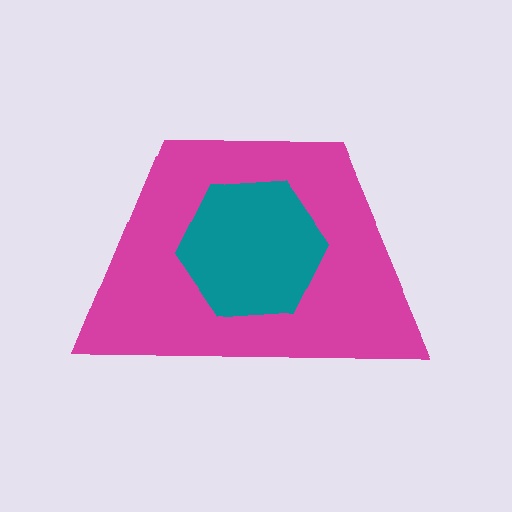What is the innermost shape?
The teal hexagon.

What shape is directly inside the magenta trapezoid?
The teal hexagon.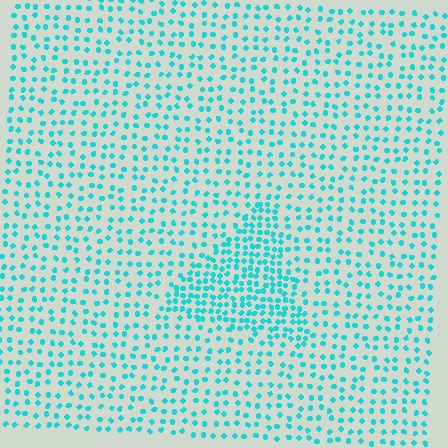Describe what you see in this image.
The image contains small cyan elements arranged at two different densities. A triangle-shaped region is visible where the elements are more densely packed than the surrounding area.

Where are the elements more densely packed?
The elements are more densely packed inside the triangle boundary.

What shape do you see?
I see a triangle.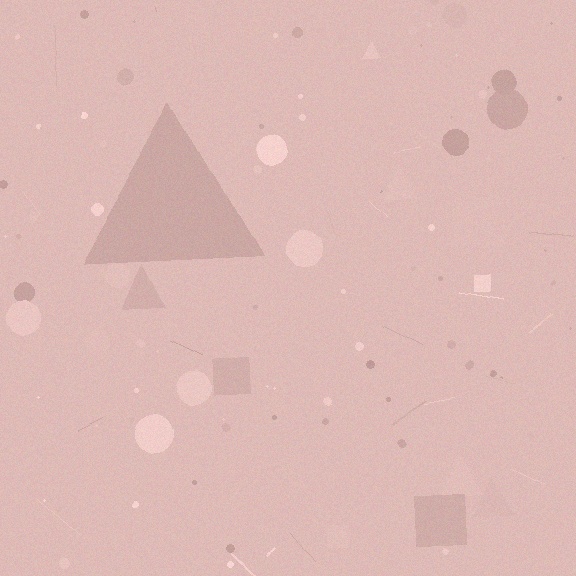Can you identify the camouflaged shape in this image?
The camouflaged shape is a triangle.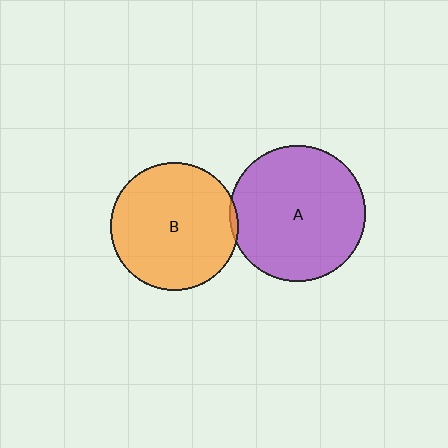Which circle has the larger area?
Circle A (purple).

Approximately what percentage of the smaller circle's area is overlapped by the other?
Approximately 5%.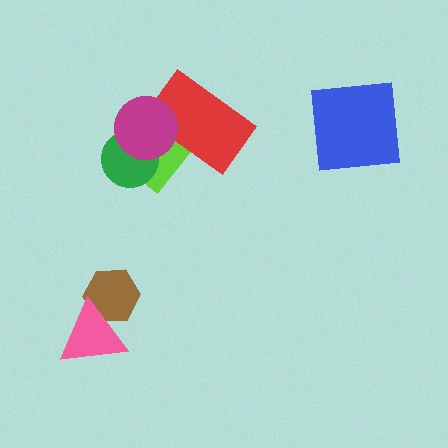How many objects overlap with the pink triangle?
1 object overlaps with the pink triangle.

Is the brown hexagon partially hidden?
Yes, it is partially covered by another shape.